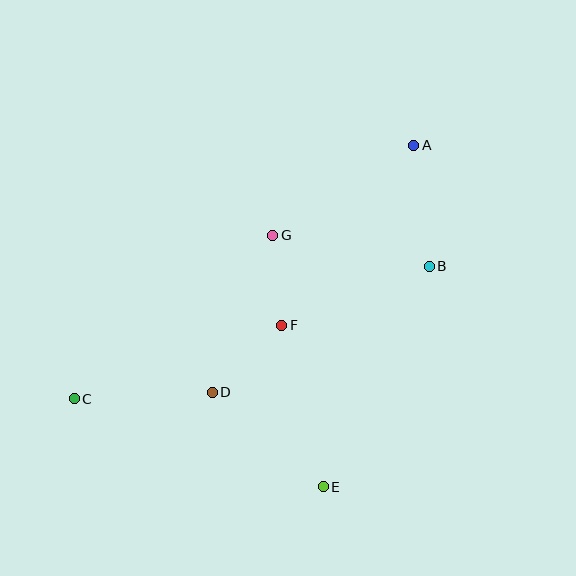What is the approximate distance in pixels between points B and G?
The distance between B and G is approximately 159 pixels.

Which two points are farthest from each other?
Points A and C are farthest from each other.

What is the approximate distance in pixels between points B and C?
The distance between B and C is approximately 378 pixels.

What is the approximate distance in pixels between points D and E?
The distance between D and E is approximately 146 pixels.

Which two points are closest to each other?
Points F and G are closest to each other.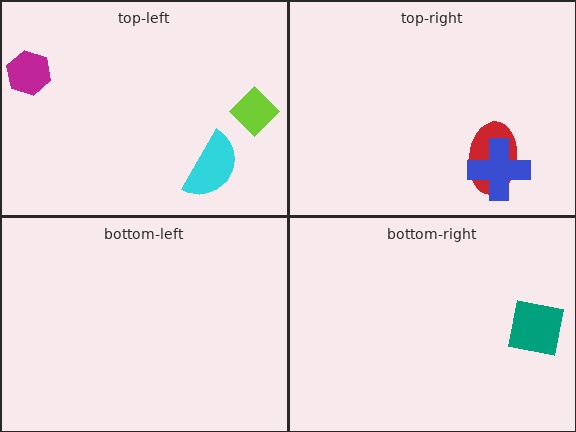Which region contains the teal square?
The bottom-right region.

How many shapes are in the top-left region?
3.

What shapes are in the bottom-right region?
The teal square.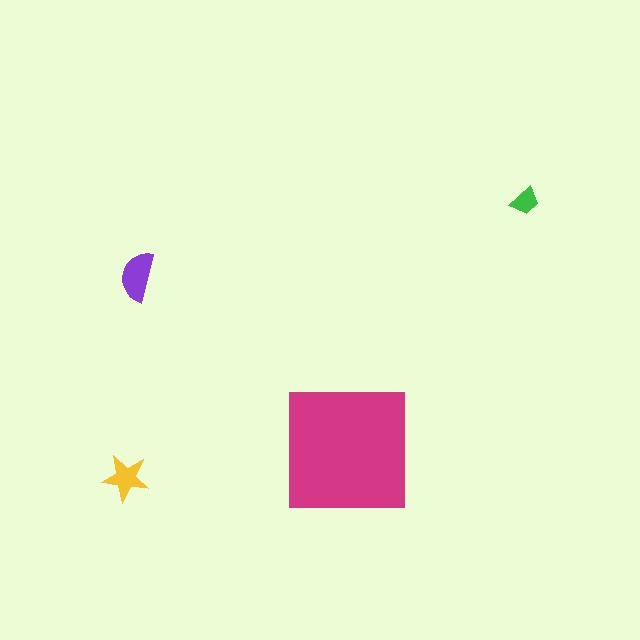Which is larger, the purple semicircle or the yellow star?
The purple semicircle.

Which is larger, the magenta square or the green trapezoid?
The magenta square.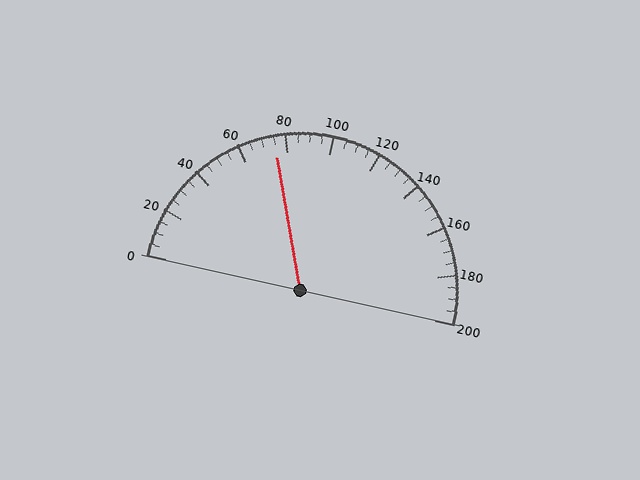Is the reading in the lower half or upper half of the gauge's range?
The reading is in the lower half of the range (0 to 200).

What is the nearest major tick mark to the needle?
The nearest major tick mark is 80.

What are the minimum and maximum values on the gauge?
The gauge ranges from 0 to 200.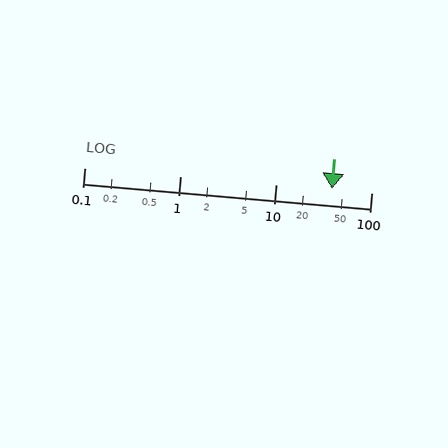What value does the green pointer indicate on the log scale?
The pointer indicates approximately 39.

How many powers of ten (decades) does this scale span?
The scale spans 3 decades, from 0.1 to 100.